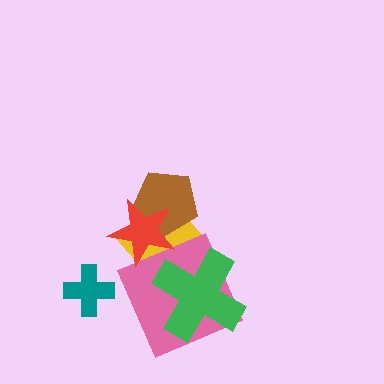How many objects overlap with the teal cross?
0 objects overlap with the teal cross.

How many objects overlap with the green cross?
2 objects overlap with the green cross.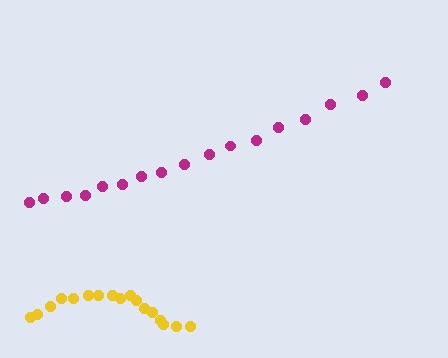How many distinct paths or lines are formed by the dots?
There are 2 distinct paths.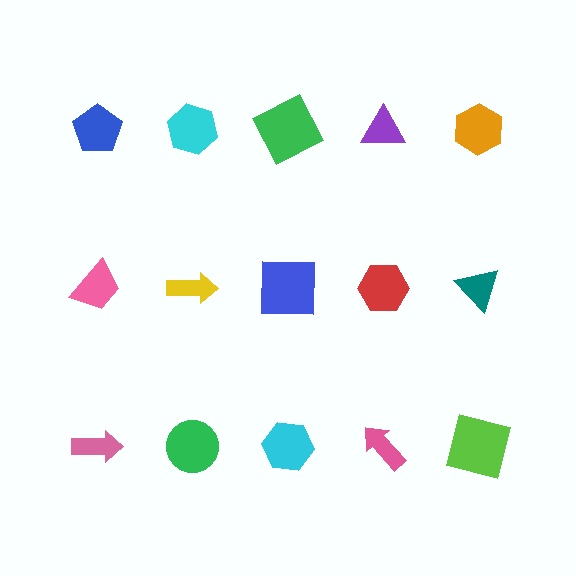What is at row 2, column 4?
A red hexagon.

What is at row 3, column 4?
A pink arrow.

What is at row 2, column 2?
A yellow arrow.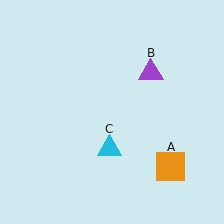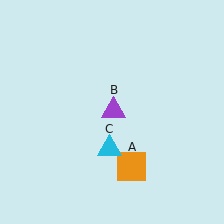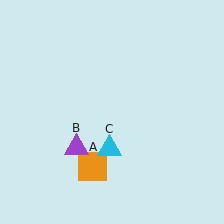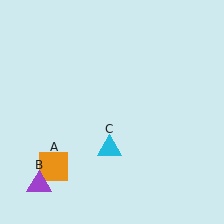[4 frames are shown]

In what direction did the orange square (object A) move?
The orange square (object A) moved left.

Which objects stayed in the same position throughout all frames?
Cyan triangle (object C) remained stationary.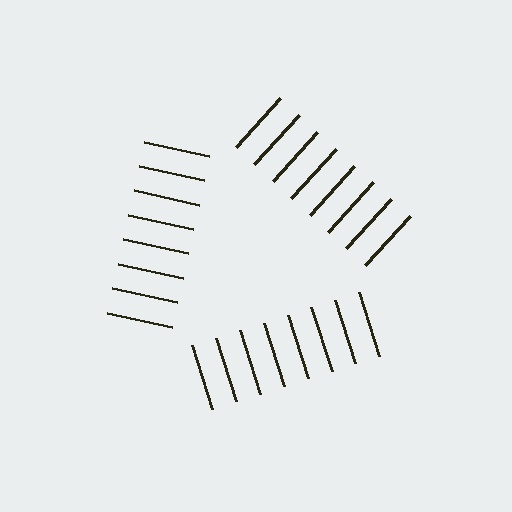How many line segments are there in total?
24 — 8 along each of the 3 edges.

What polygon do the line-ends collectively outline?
An illusory triangle — the line segments terminate on its edges but no continuous stroke is drawn.